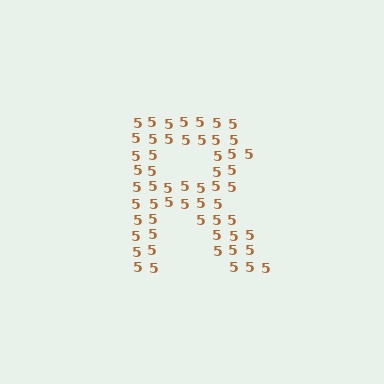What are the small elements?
The small elements are digit 5's.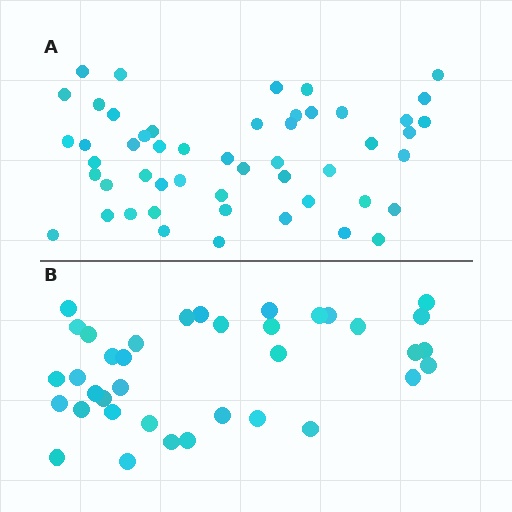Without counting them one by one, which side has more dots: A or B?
Region A (the top region) has more dots.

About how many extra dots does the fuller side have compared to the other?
Region A has approximately 15 more dots than region B.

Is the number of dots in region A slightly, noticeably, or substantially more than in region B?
Region A has noticeably more, but not dramatically so. The ratio is roughly 1.4 to 1.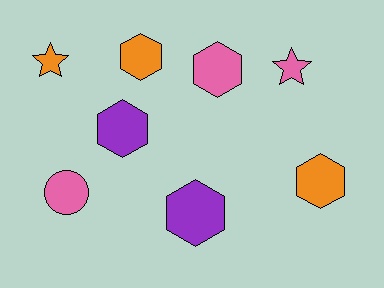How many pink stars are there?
There is 1 pink star.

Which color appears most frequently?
Pink, with 3 objects.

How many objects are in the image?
There are 8 objects.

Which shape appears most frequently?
Hexagon, with 5 objects.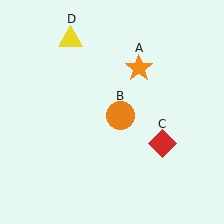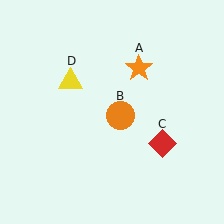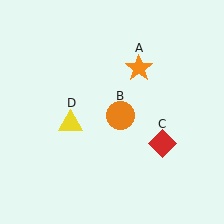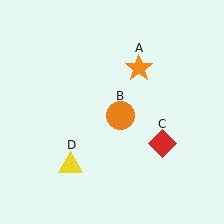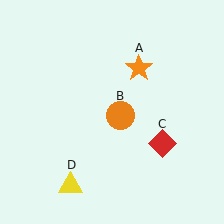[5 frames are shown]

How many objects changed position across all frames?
1 object changed position: yellow triangle (object D).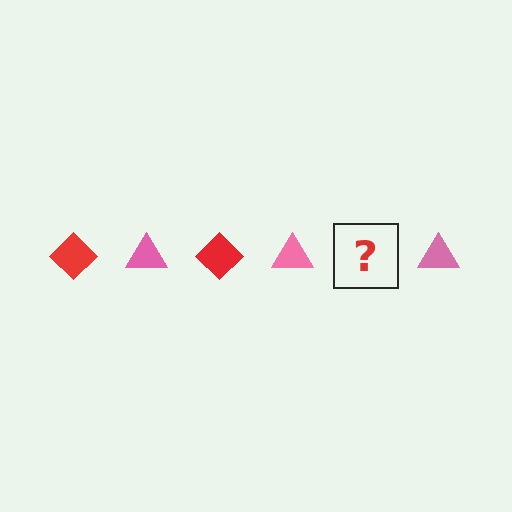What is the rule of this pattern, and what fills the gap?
The rule is that the pattern alternates between red diamond and pink triangle. The gap should be filled with a red diamond.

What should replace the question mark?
The question mark should be replaced with a red diamond.